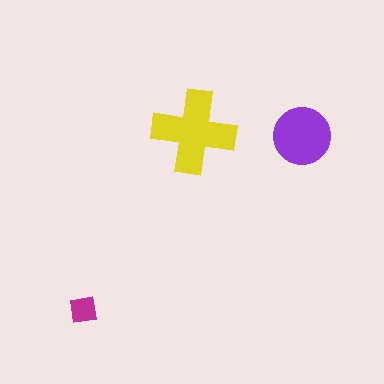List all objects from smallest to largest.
The magenta square, the purple circle, the yellow cross.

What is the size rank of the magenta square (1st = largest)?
3rd.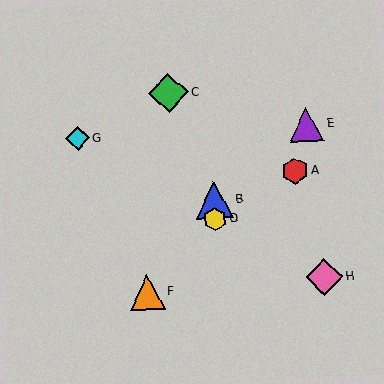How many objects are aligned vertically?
2 objects (B, D) are aligned vertically.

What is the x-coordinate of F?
Object F is at x≈147.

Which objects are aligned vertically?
Objects B, D are aligned vertically.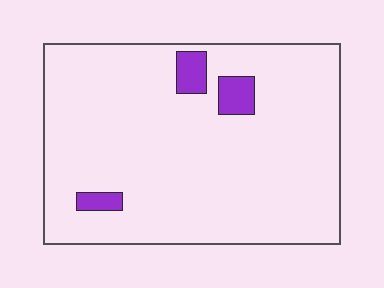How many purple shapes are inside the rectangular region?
3.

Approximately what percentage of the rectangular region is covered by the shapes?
Approximately 5%.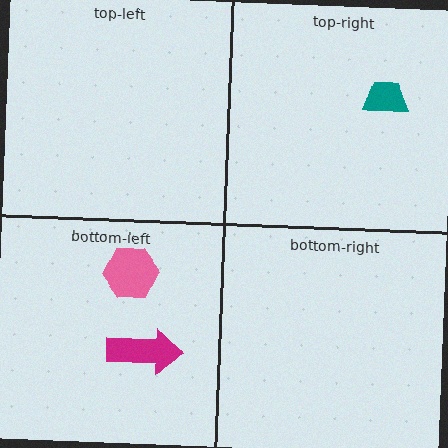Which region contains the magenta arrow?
The bottom-left region.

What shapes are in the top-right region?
The teal trapezoid.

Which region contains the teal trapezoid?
The top-right region.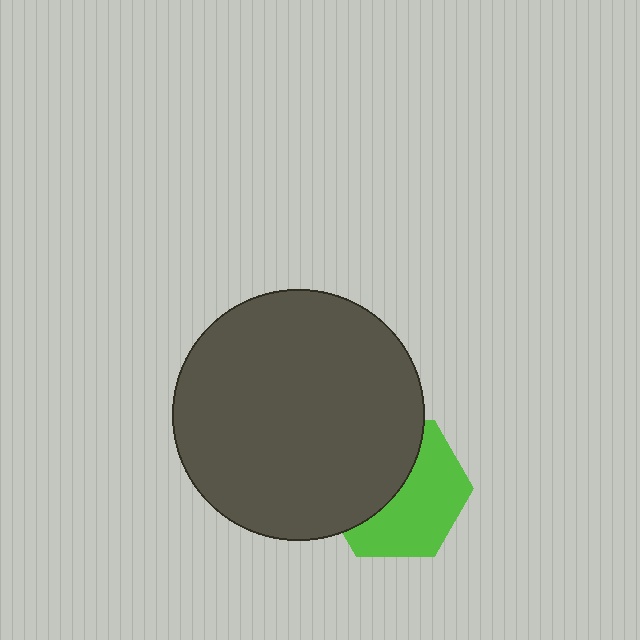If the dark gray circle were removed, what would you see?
You would see the complete lime hexagon.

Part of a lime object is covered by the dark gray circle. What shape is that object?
It is a hexagon.